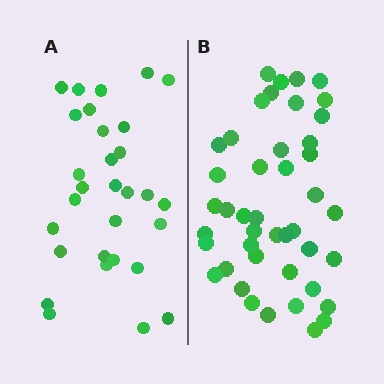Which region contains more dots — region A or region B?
Region B (the right region) has more dots.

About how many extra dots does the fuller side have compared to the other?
Region B has approximately 15 more dots than region A.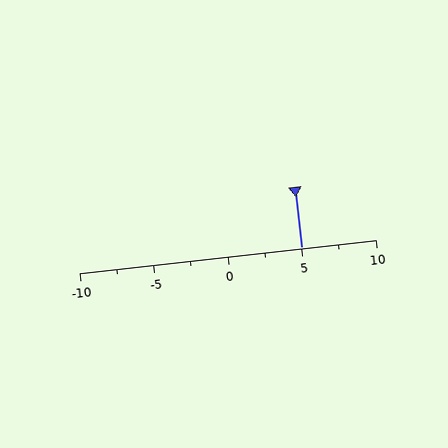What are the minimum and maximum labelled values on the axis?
The axis runs from -10 to 10.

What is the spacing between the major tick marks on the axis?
The major ticks are spaced 5 apart.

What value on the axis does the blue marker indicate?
The marker indicates approximately 5.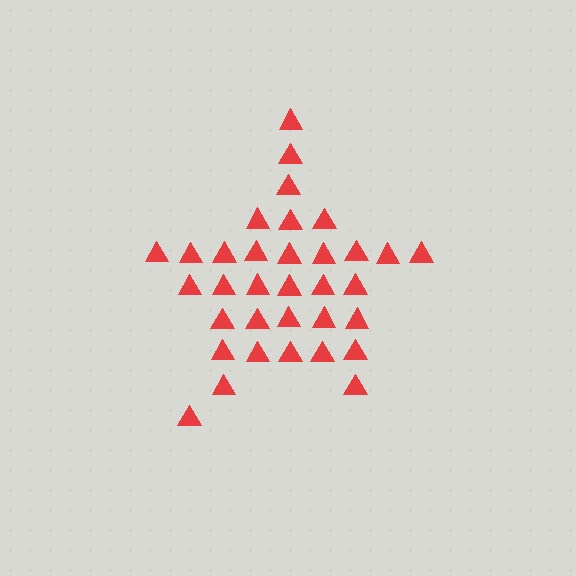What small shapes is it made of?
It is made of small triangles.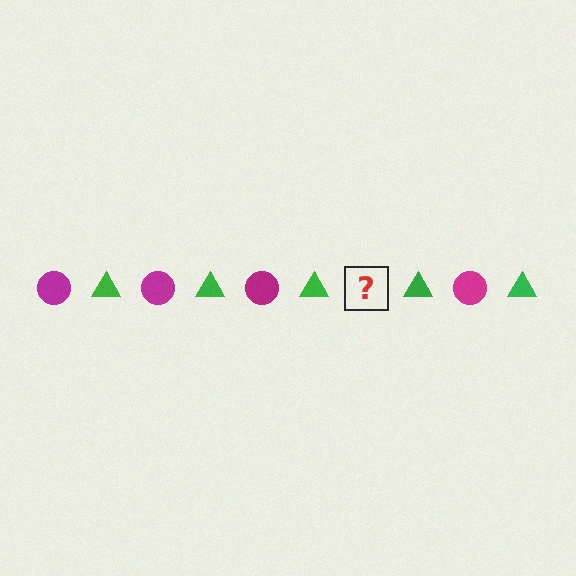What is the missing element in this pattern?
The missing element is a magenta circle.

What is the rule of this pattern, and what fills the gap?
The rule is that the pattern alternates between magenta circle and green triangle. The gap should be filled with a magenta circle.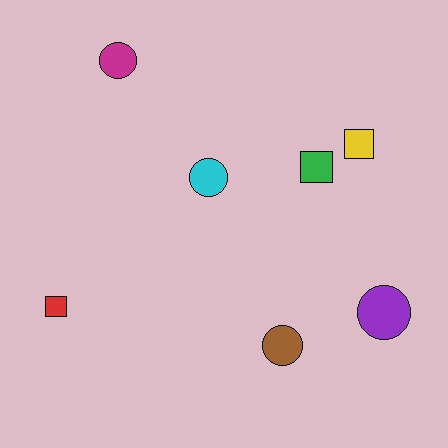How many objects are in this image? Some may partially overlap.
There are 7 objects.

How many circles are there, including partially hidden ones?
There are 4 circles.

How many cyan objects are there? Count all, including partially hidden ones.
There is 1 cyan object.